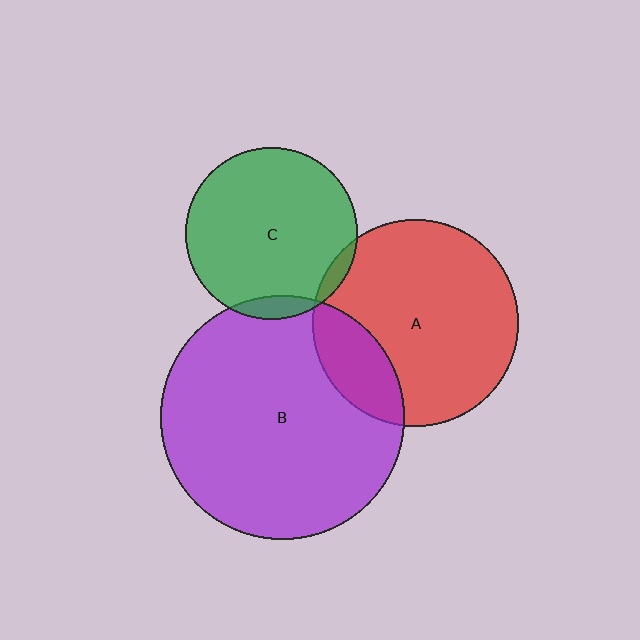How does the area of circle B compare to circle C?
Approximately 2.0 times.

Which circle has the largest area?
Circle B (purple).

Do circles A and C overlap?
Yes.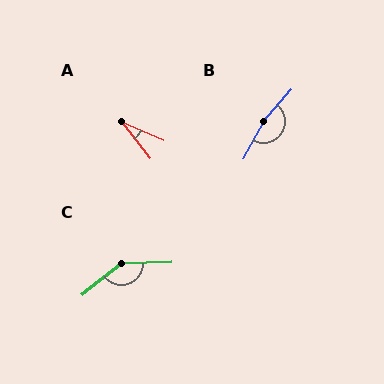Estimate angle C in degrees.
Approximately 143 degrees.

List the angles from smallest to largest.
A (28°), C (143°), B (168°).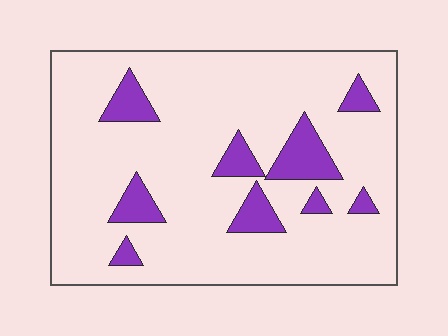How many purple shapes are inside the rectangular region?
9.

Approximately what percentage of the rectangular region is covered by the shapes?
Approximately 15%.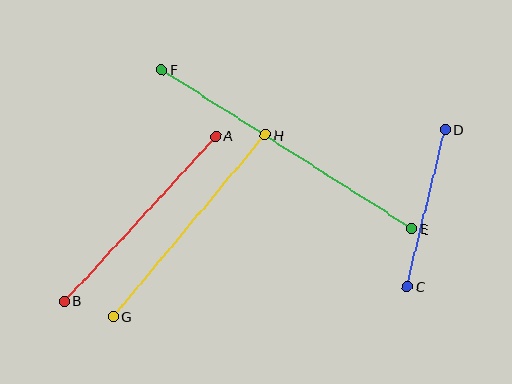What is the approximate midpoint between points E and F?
The midpoint is at approximately (287, 149) pixels.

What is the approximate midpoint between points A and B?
The midpoint is at approximately (140, 219) pixels.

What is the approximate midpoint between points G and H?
The midpoint is at approximately (189, 226) pixels.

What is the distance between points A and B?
The distance is approximately 224 pixels.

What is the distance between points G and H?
The distance is approximately 237 pixels.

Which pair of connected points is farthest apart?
Points E and F are farthest apart.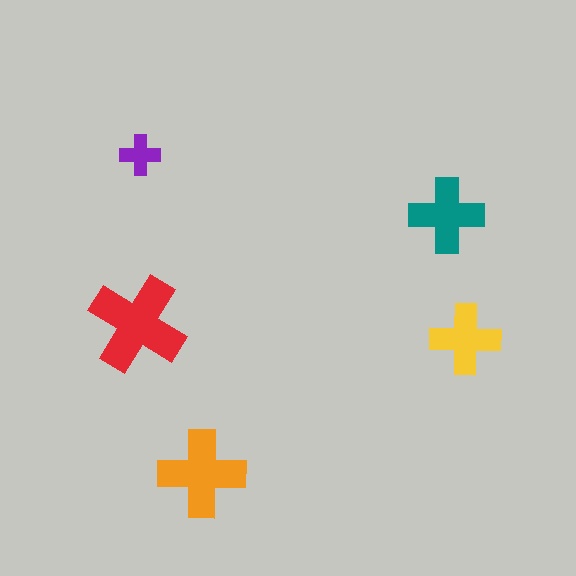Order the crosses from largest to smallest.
the red one, the orange one, the teal one, the yellow one, the purple one.